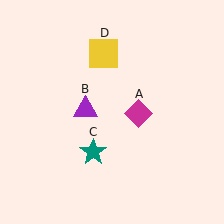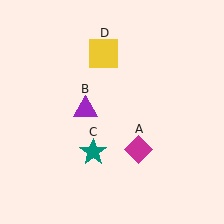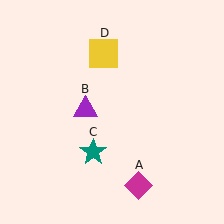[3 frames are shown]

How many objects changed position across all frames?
1 object changed position: magenta diamond (object A).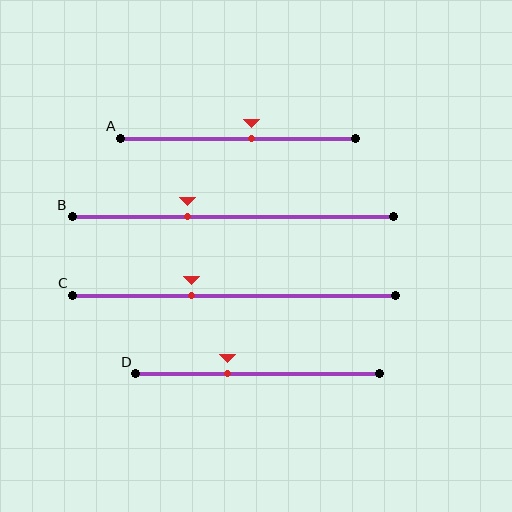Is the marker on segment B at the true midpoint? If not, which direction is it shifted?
No, the marker on segment B is shifted to the left by about 14% of the segment length.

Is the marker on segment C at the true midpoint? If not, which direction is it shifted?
No, the marker on segment C is shifted to the left by about 13% of the segment length.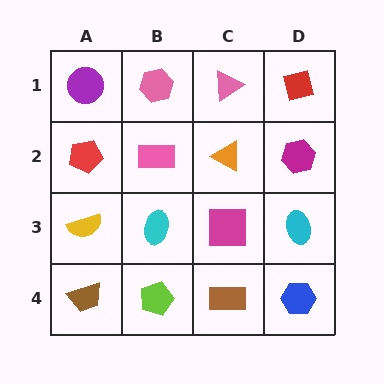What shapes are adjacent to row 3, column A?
A red pentagon (row 2, column A), a brown trapezoid (row 4, column A), a cyan ellipse (row 3, column B).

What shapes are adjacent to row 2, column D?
A red square (row 1, column D), a cyan ellipse (row 3, column D), an orange triangle (row 2, column C).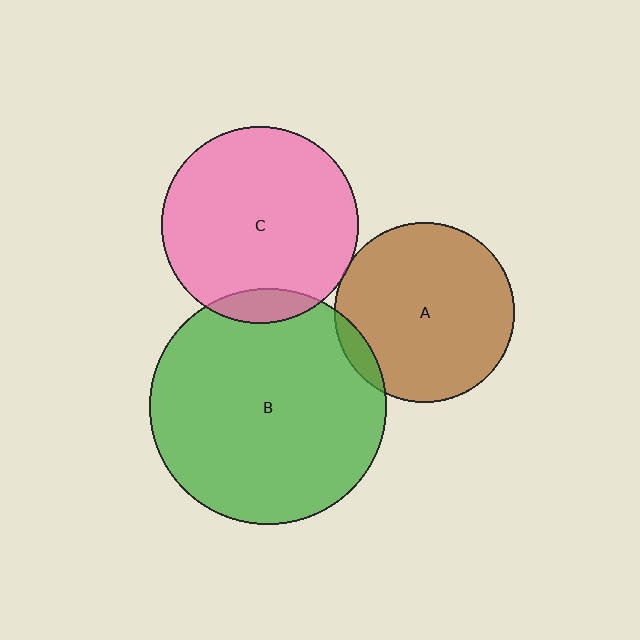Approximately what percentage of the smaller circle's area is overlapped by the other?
Approximately 10%.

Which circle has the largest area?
Circle B (green).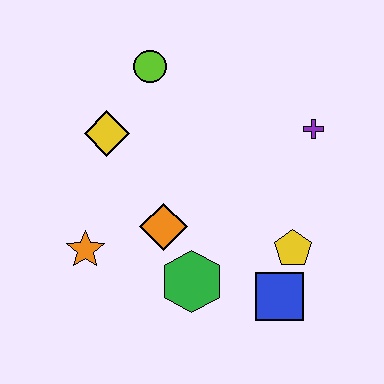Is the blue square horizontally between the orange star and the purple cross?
Yes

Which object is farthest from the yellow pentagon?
The lime circle is farthest from the yellow pentagon.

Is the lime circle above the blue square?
Yes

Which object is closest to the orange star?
The orange diamond is closest to the orange star.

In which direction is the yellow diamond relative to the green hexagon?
The yellow diamond is above the green hexagon.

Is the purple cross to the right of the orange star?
Yes